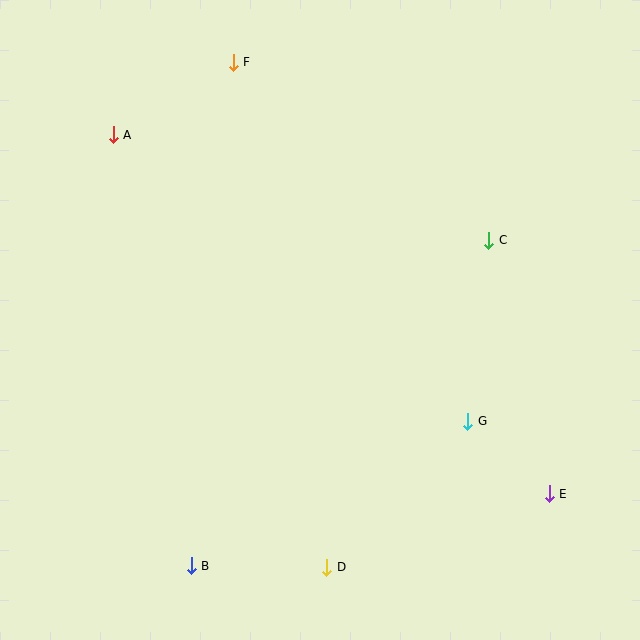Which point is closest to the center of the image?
Point G at (468, 421) is closest to the center.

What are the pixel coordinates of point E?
Point E is at (549, 494).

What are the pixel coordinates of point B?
Point B is at (191, 566).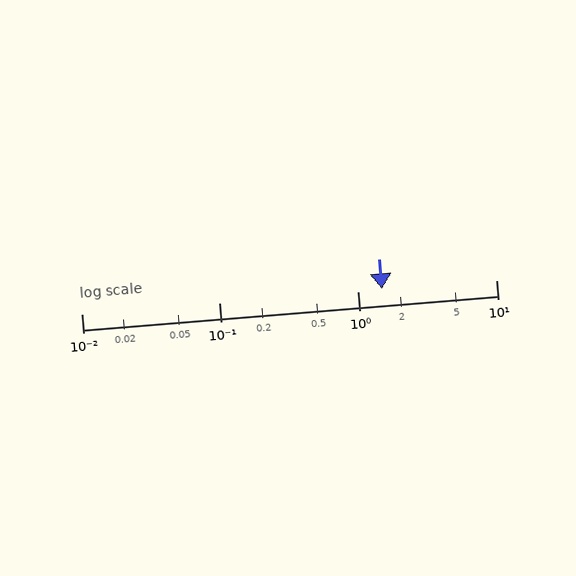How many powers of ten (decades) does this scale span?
The scale spans 3 decades, from 0.01 to 10.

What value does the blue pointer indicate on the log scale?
The pointer indicates approximately 1.5.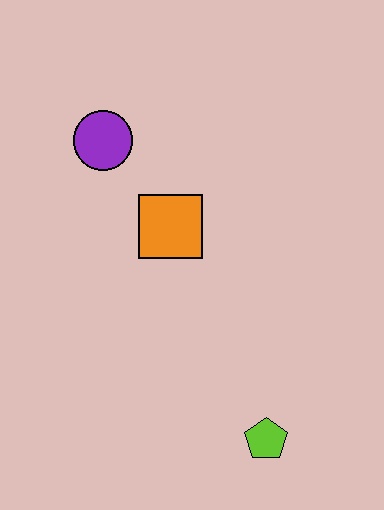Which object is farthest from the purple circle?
The lime pentagon is farthest from the purple circle.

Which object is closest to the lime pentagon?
The orange square is closest to the lime pentagon.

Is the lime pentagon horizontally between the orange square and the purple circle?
No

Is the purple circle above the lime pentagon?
Yes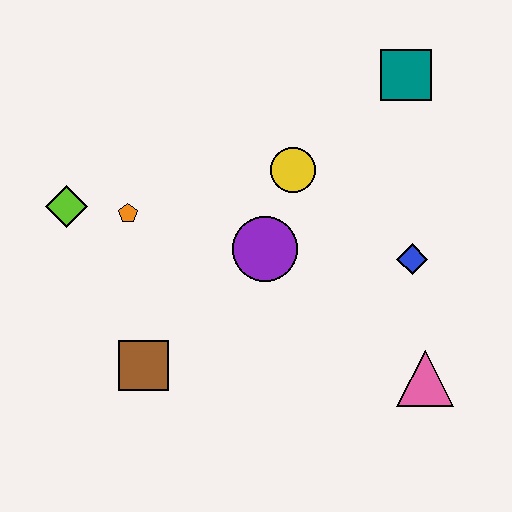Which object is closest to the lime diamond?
The orange pentagon is closest to the lime diamond.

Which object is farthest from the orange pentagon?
The pink triangle is farthest from the orange pentagon.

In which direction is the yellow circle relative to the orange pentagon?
The yellow circle is to the right of the orange pentagon.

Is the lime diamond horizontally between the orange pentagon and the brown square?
No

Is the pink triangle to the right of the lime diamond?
Yes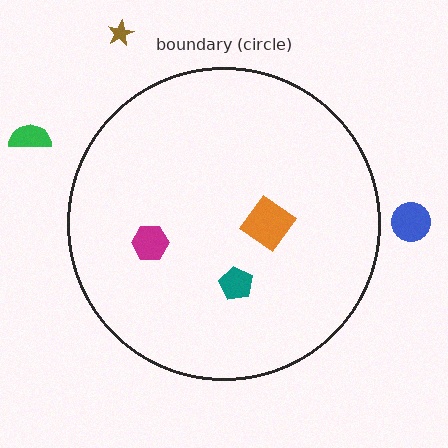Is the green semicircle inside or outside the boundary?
Outside.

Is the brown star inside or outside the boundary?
Outside.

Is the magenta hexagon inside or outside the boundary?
Inside.